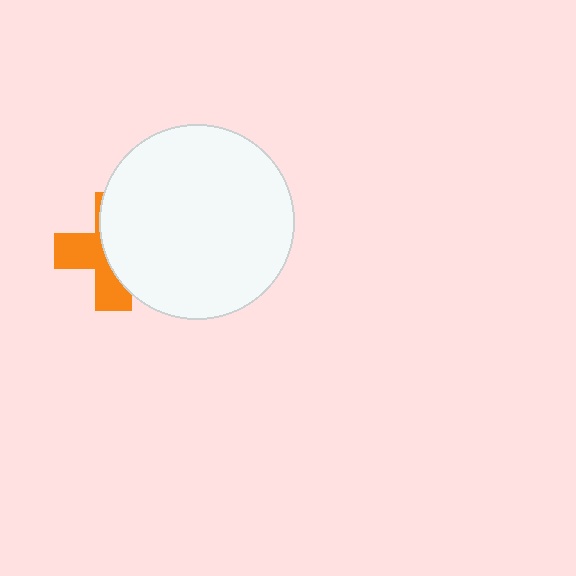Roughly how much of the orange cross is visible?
A small part of it is visible (roughly 44%).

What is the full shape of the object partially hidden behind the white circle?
The partially hidden object is an orange cross.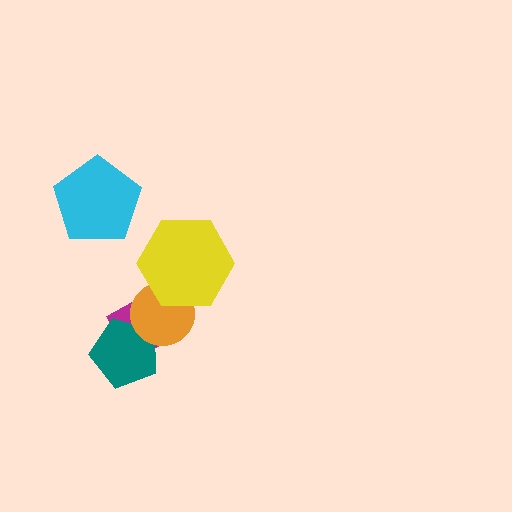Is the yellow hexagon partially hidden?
No, no other shape covers it.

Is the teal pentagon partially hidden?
Yes, it is partially covered by another shape.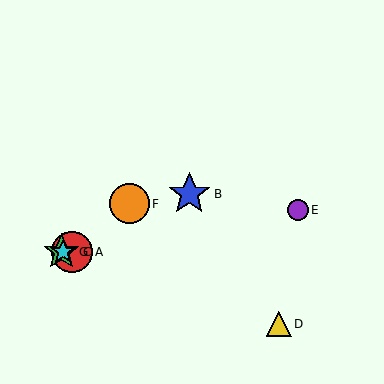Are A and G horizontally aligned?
Yes, both are at y≈252.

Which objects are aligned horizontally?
Objects A, C, G are aligned horizontally.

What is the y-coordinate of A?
Object A is at y≈252.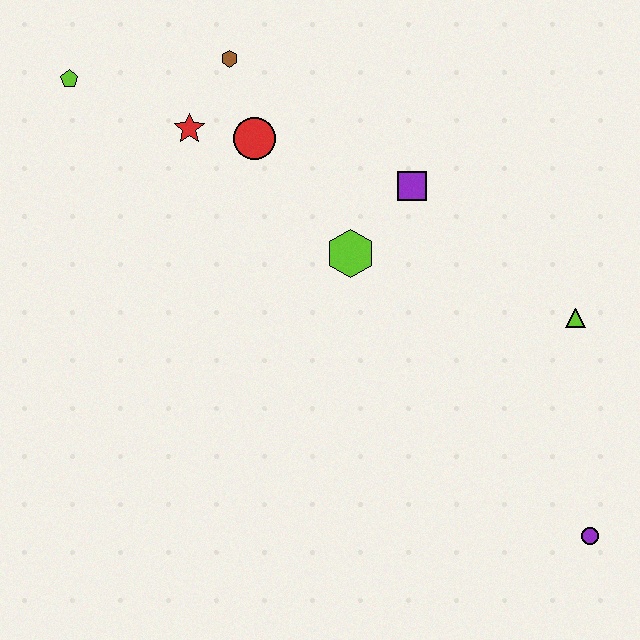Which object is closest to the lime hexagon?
The purple square is closest to the lime hexagon.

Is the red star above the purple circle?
Yes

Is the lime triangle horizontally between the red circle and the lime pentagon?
No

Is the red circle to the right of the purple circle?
No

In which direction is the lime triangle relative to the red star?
The lime triangle is to the right of the red star.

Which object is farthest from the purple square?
The purple circle is farthest from the purple square.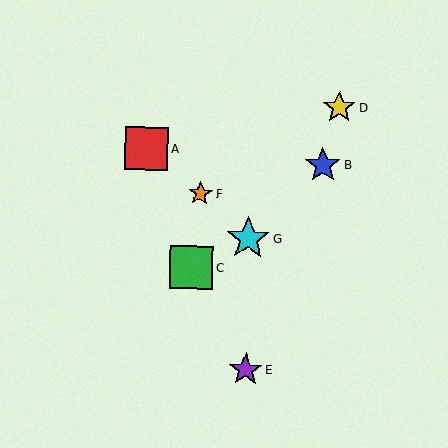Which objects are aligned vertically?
Objects E, G are aligned vertically.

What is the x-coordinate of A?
Object A is at x≈146.